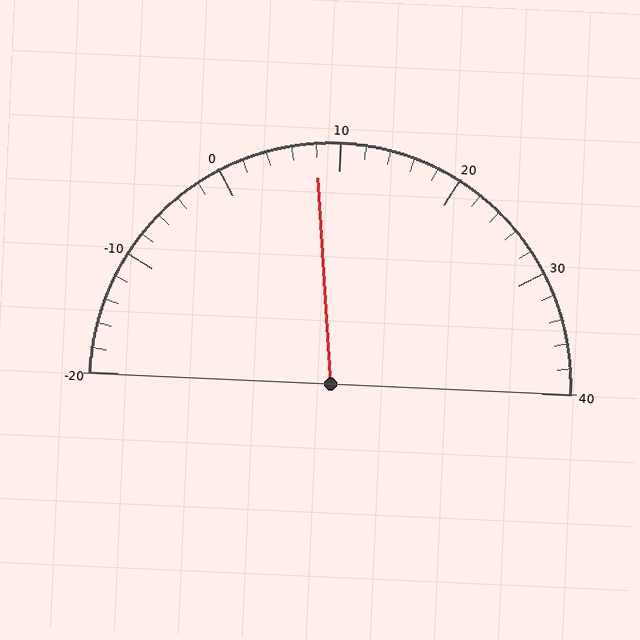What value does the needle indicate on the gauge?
The needle indicates approximately 8.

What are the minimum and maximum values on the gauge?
The gauge ranges from -20 to 40.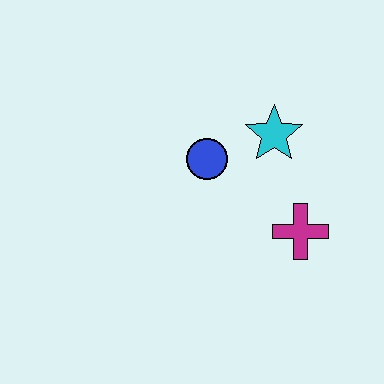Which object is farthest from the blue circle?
The magenta cross is farthest from the blue circle.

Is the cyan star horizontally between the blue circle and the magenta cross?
Yes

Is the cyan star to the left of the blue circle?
No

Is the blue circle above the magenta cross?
Yes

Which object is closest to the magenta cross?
The cyan star is closest to the magenta cross.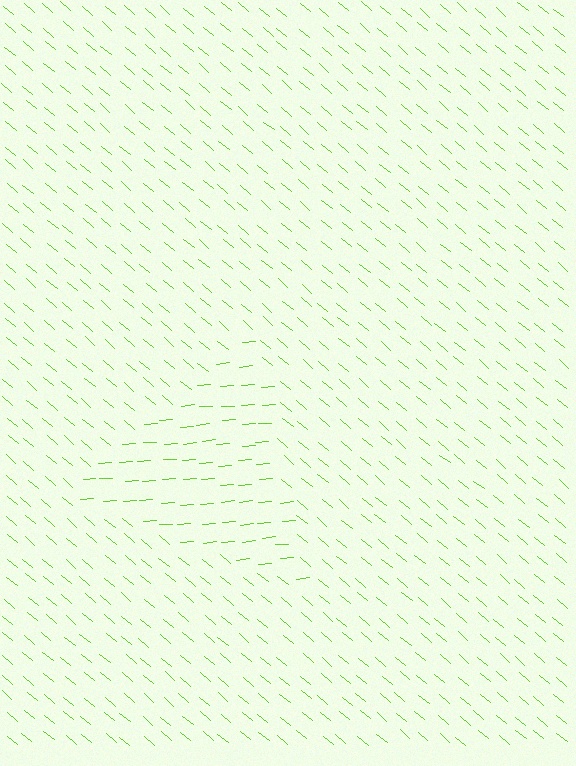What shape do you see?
I see a triangle.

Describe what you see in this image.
The image is filled with small lime line segments. A triangle region in the image has lines oriented differently from the surrounding lines, creating a visible texture boundary.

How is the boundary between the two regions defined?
The boundary is defined purely by a change in line orientation (approximately 45 degrees difference). All lines are the same color and thickness.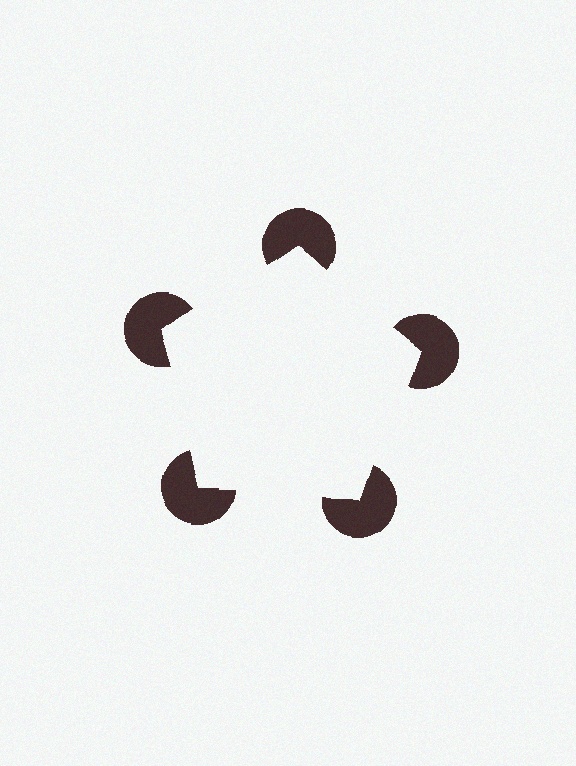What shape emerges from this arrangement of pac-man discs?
An illusory pentagon — its edges are inferred from the aligned wedge cuts in the pac-man discs, not physically drawn.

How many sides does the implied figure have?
5 sides.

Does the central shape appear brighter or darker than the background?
It typically appears slightly brighter than the background, even though no actual brightness change is drawn.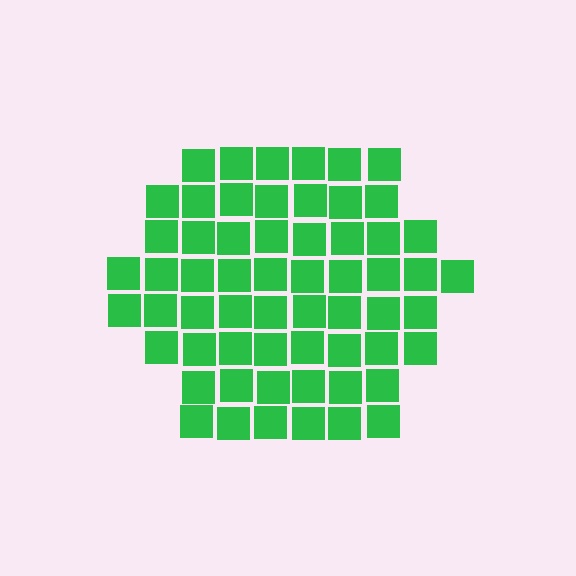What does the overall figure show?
The overall figure shows a hexagon.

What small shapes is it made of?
It is made of small squares.